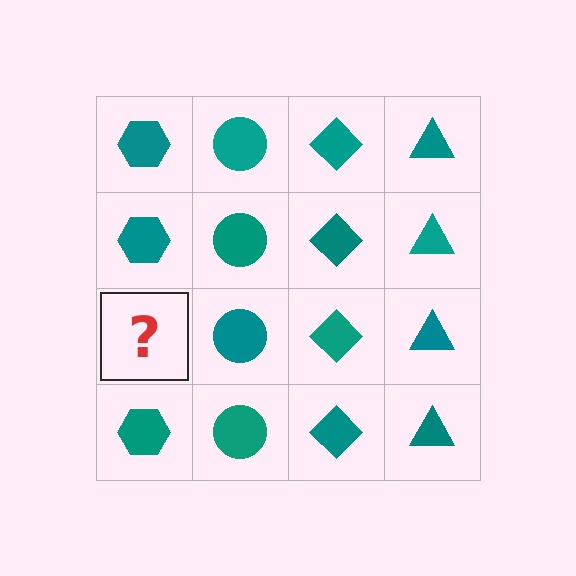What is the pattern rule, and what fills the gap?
The rule is that each column has a consistent shape. The gap should be filled with a teal hexagon.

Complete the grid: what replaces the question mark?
The question mark should be replaced with a teal hexagon.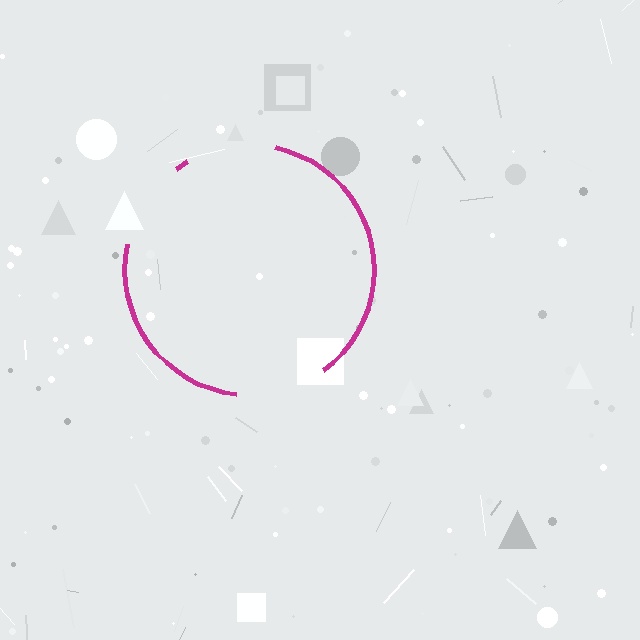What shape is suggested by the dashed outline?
The dashed outline suggests a circle.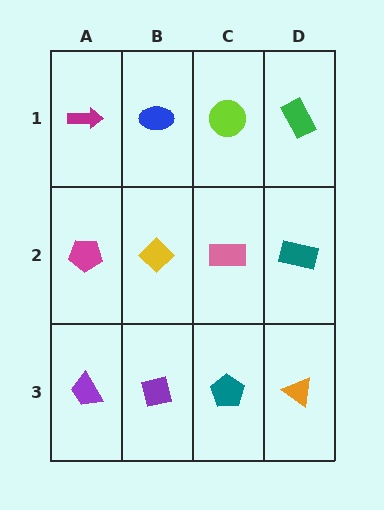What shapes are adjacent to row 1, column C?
A pink rectangle (row 2, column C), a blue ellipse (row 1, column B), a green rectangle (row 1, column D).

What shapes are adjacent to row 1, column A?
A magenta pentagon (row 2, column A), a blue ellipse (row 1, column B).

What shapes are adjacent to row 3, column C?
A pink rectangle (row 2, column C), a purple square (row 3, column B), an orange triangle (row 3, column D).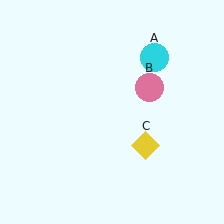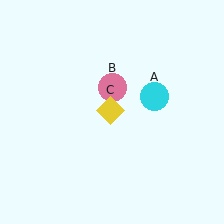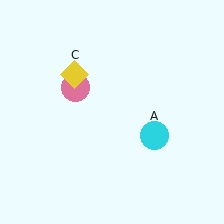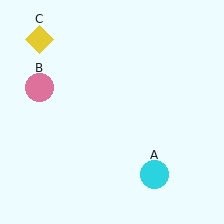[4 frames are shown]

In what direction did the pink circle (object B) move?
The pink circle (object B) moved left.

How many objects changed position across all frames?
3 objects changed position: cyan circle (object A), pink circle (object B), yellow diamond (object C).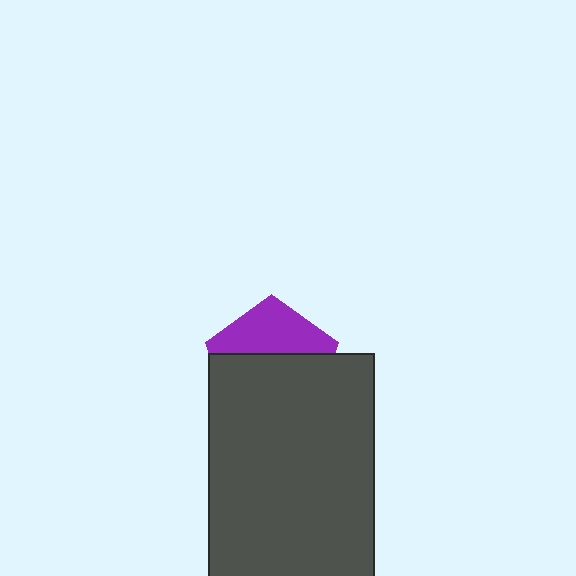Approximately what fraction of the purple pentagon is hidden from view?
Roughly 60% of the purple pentagon is hidden behind the dark gray rectangle.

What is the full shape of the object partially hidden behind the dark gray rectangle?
The partially hidden object is a purple pentagon.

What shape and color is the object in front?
The object in front is a dark gray rectangle.